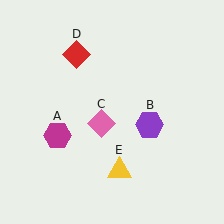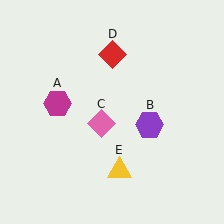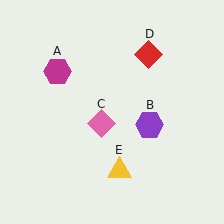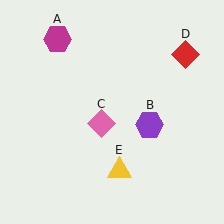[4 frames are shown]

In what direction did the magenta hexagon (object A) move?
The magenta hexagon (object A) moved up.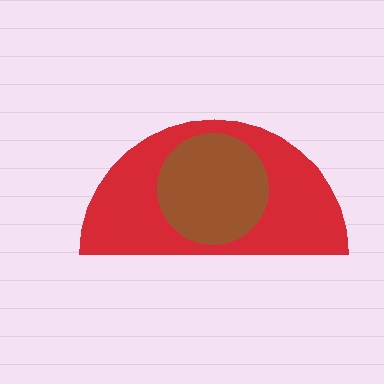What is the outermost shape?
The red semicircle.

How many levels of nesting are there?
2.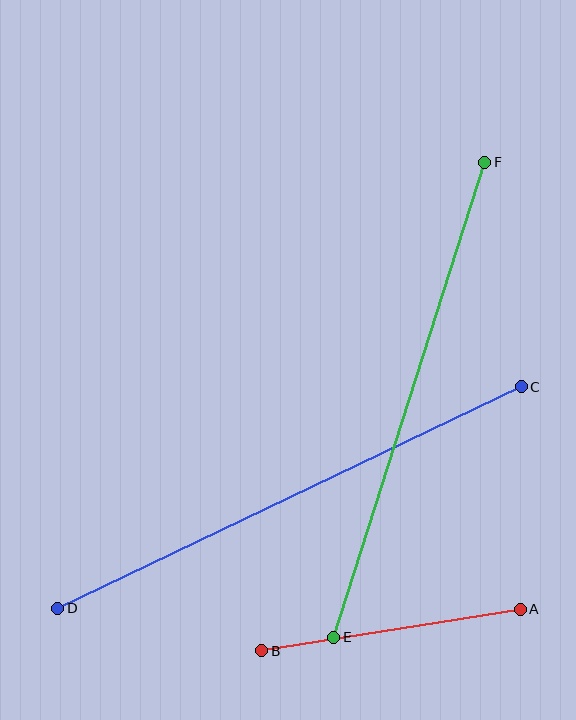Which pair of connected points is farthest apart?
Points C and D are farthest apart.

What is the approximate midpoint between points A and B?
The midpoint is at approximately (391, 630) pixels.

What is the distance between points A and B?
The distance is approximately 262 pixels.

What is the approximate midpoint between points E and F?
The midpoint is at approximately (409, 400) pixels.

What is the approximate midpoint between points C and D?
The midpoint is at approximately (290, 498) pixels.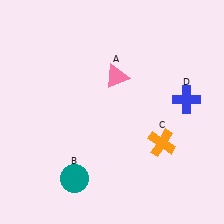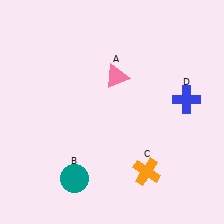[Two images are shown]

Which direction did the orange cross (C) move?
The orange cross (C) moved down.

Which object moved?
The orange cross (C) moved down.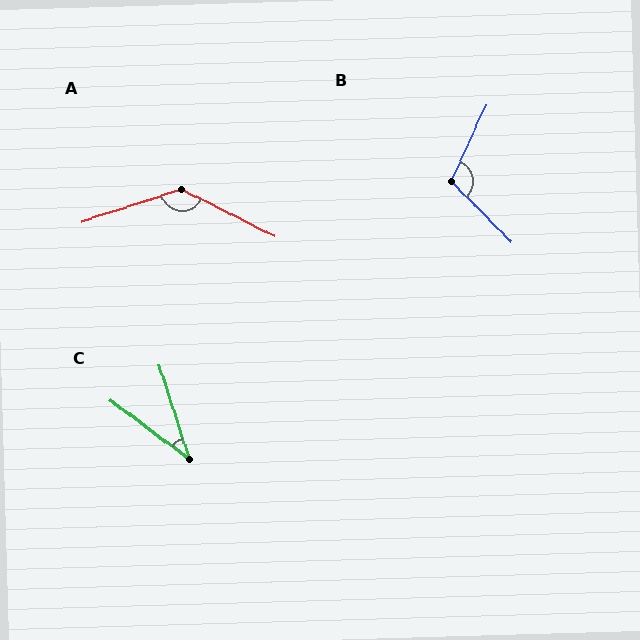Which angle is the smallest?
C, at approximately 36 degrees.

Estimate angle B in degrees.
Approximately 110 degrees.